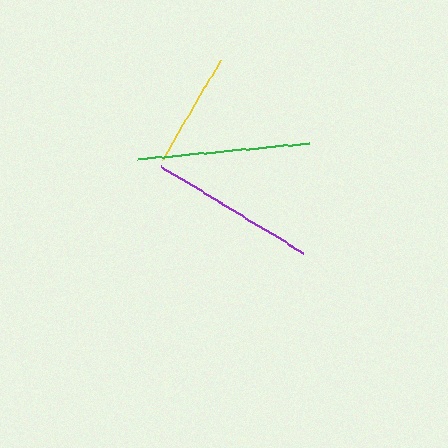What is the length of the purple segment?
The purple segment is approximately 166 pixels long.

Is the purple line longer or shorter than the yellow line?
The purple line is longer than the yellow line.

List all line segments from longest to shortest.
From longest to shortest: green, purple, yellow.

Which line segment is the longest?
The green line is the longest at approximately 172 pixels.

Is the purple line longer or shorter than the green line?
The green line is longer than the purple line.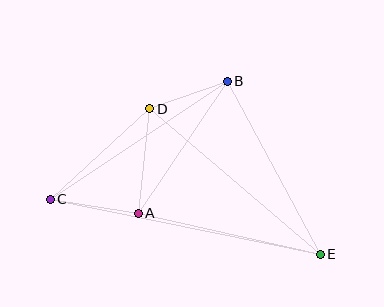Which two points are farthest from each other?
Points C and E are farthest from each other.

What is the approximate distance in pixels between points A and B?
The distance between A and B is approximately 160 pixels.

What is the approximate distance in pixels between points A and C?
The distance between A and C is approximately 89 pixels.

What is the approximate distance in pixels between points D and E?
The distance between D and E is approximately 224 pixels.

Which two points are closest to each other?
Points B and D are closest to each other.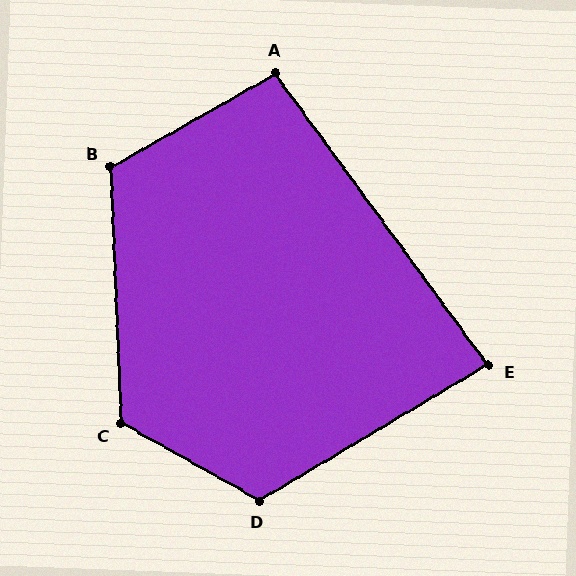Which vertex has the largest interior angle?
C, at approximately 122 degrees.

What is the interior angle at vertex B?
Approximately 117 degrees (obtuse).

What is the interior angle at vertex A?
Approximately 97 degrees (obtuse).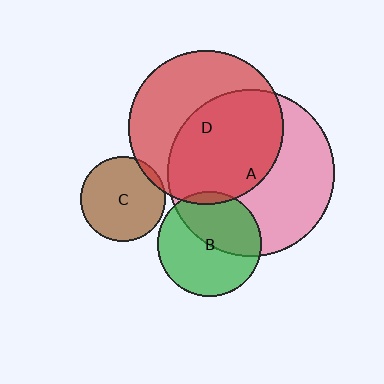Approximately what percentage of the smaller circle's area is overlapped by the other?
Approximately 45%.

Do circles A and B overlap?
Yes.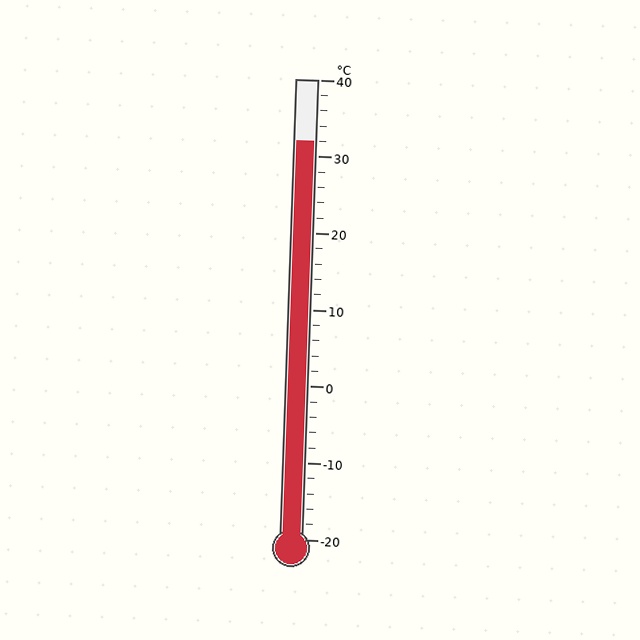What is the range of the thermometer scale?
The thermometer scale ranges from -20°C to 40°C.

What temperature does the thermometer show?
The thermometer shows approximately 32°C.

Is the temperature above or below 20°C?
The temperature is above 20°C.